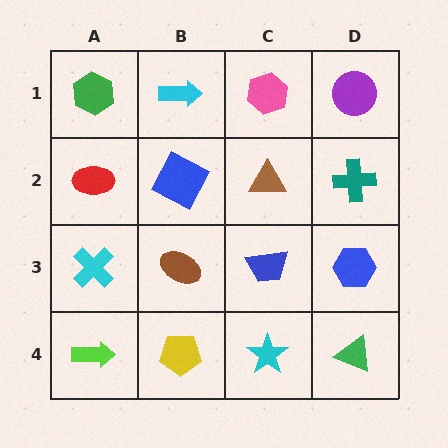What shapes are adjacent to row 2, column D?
A purple circle (row 1, column D), a blue hexagon (row 3, column D), a brown triangle (row 2, column C).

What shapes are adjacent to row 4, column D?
A blue hexagon (row 3, column D), a cyan star (row 4, column C).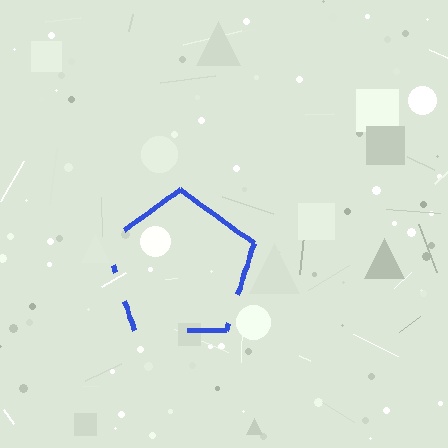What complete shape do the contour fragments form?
The contour fragments form a pentagon.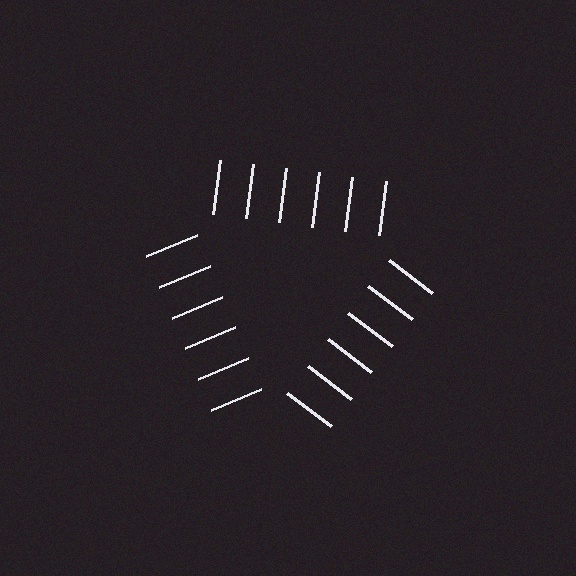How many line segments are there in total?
18 — 6 along each of the 3 edges.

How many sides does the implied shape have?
3 sides — the line-ends trace a triangle.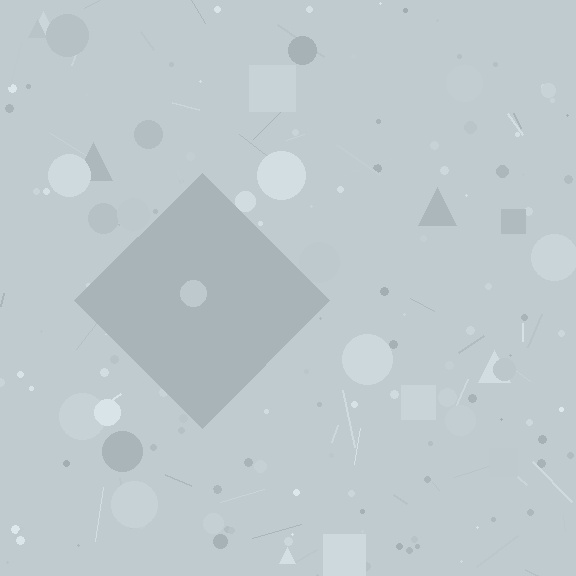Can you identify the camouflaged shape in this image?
The camouflaged shape is a diamond.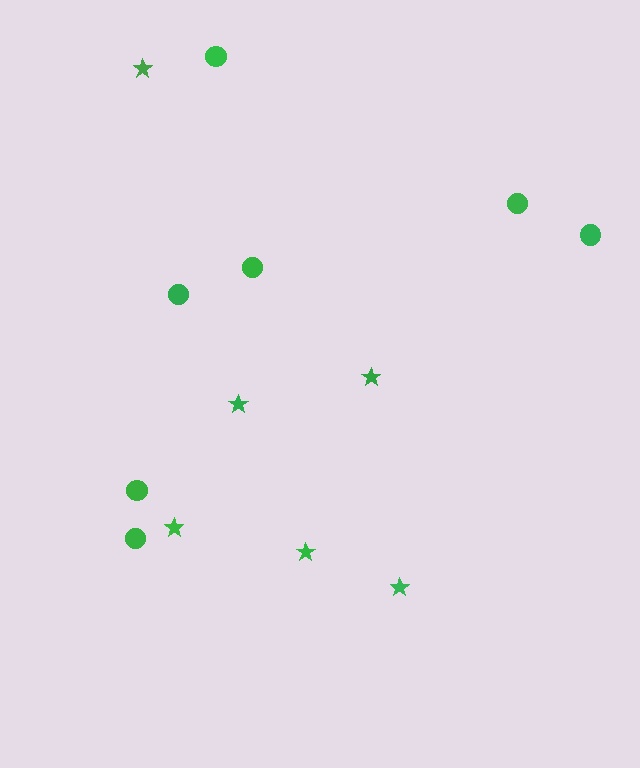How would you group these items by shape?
There are 2 groups: one group of circles (7) and one group of stars (6).